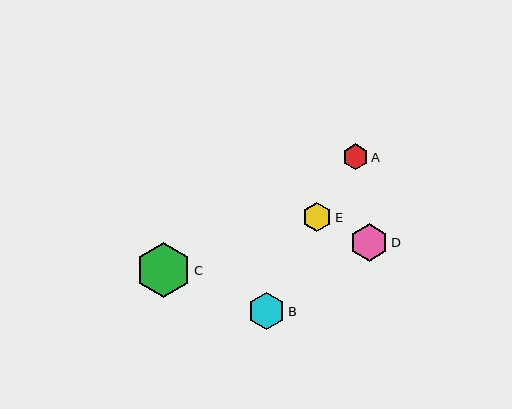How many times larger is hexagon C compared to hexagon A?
Hexagon C is approximately 2.2 times the size of hexagon A.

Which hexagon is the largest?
Hexagon C is the largest with a size of approximately 56 pixels.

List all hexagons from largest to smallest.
From largest to smallest: C, B, D, E, A.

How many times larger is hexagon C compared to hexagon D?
Hexagon C is approximately 1.5 times the size of hexagon D.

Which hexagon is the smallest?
Hexagon A is the smallest with a size of approximately 26 pixels.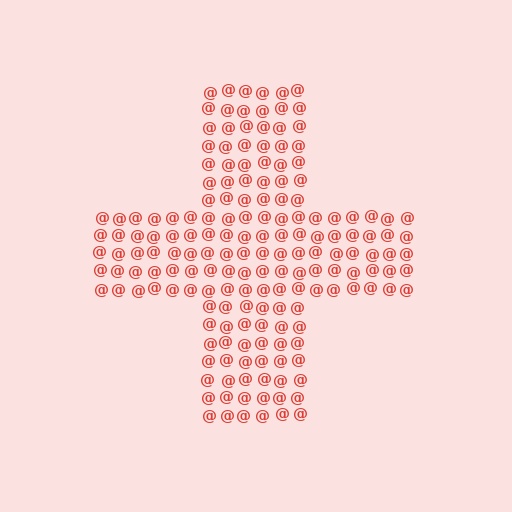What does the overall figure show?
The overall figure shows a cross.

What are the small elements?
The small elements are at signs.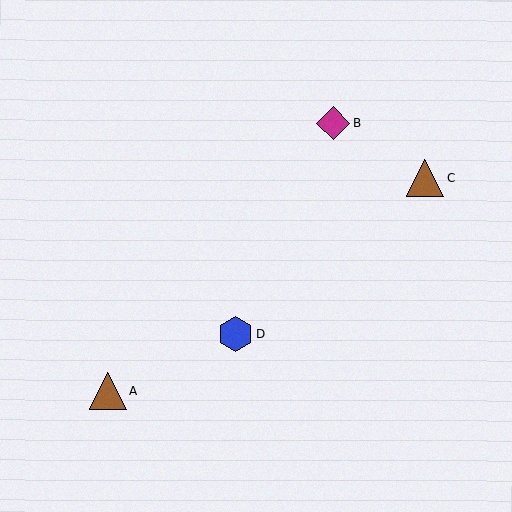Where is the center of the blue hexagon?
The center of the blue hexagon is at (235, 334).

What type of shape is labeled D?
Shape D is a blue hexagon.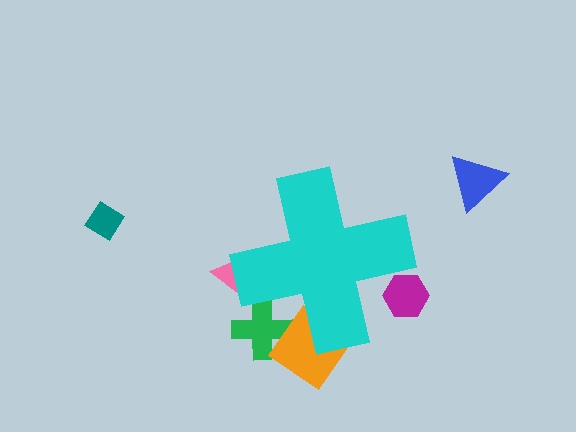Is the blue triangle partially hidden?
No, the blue triangle is fully visible.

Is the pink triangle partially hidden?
Yes, the pink triangle is partially hidden behind the cyan cross.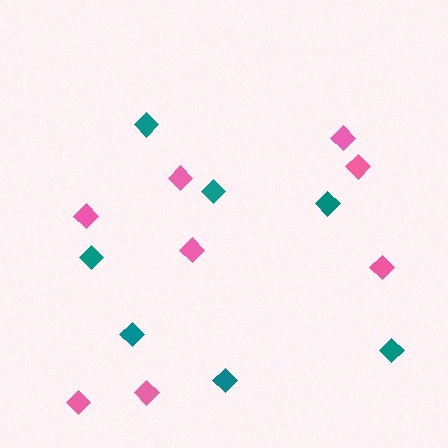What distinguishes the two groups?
There are 2 groups: one group of teal diamonds (7) and one group of pink diamonds (8).